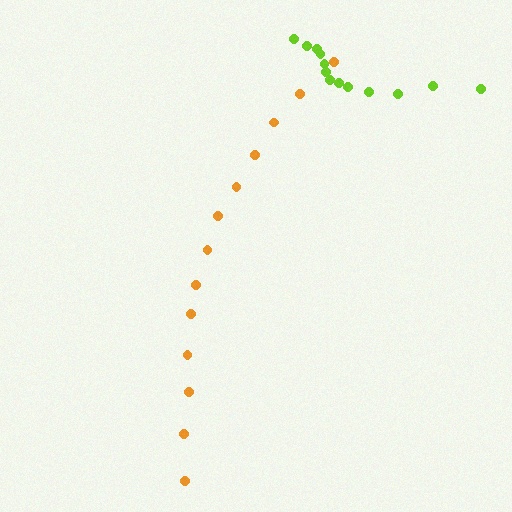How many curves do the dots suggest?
There are 2 distinct paths.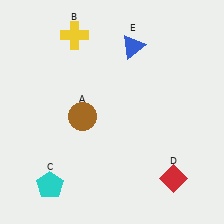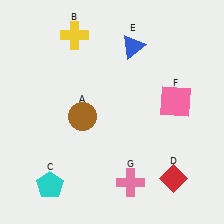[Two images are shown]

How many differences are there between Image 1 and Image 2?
There are 2 differences between the two images.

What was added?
A pink square (F), a pink cross (G) were added in Image 2.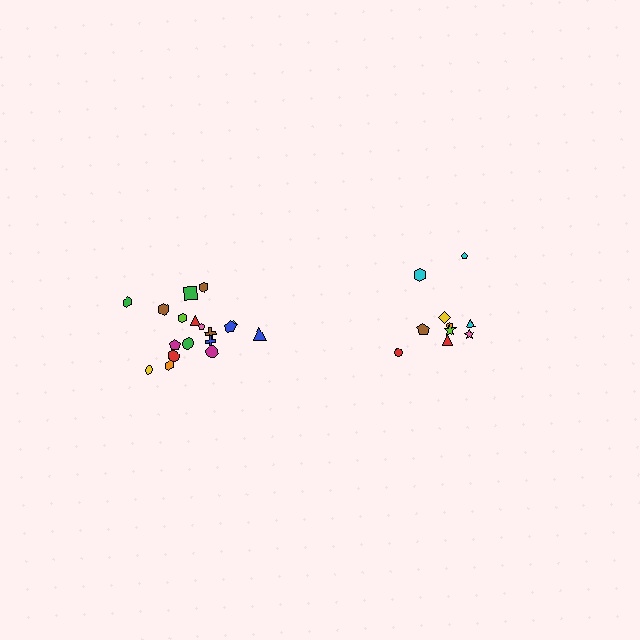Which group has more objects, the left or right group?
The left group.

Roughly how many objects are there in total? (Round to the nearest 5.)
Roughly 30 objects in total.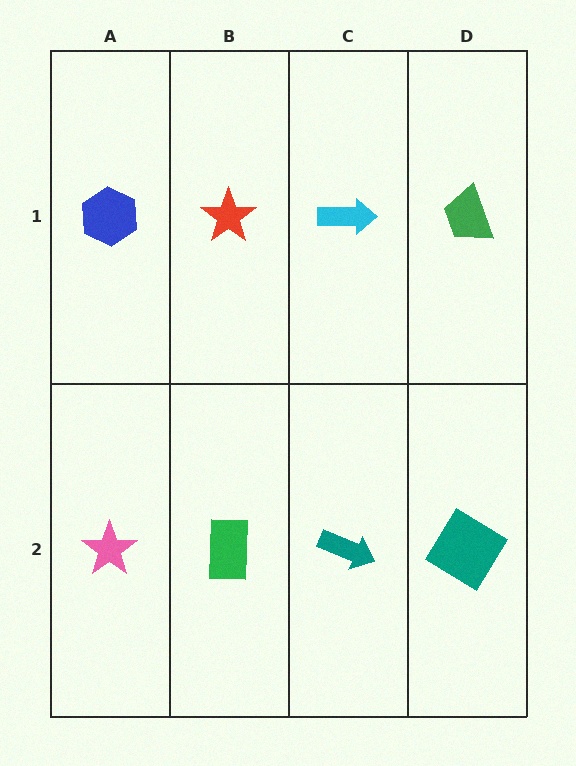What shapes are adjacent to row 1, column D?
A teal diamond (row 2, column D), a cyan arrow (row 1, column C).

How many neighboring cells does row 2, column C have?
3.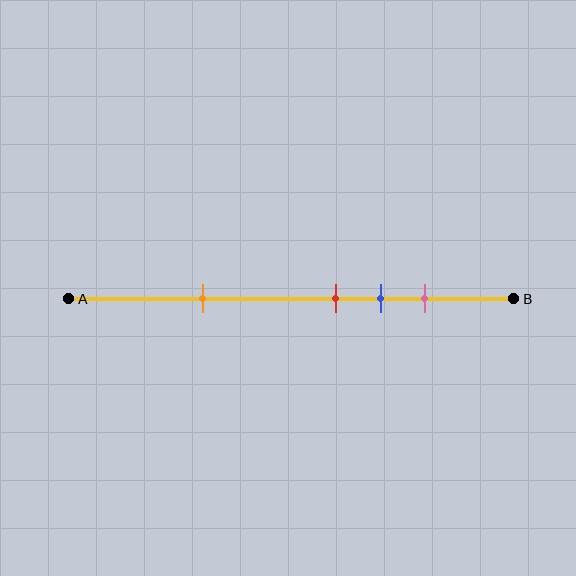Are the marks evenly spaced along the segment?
No, the marks are not evenly spaced.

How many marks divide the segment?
There are 4 marks dividing the segment.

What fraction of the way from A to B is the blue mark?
The blue mark is approximately 70% (0.7) of the way from A to B.